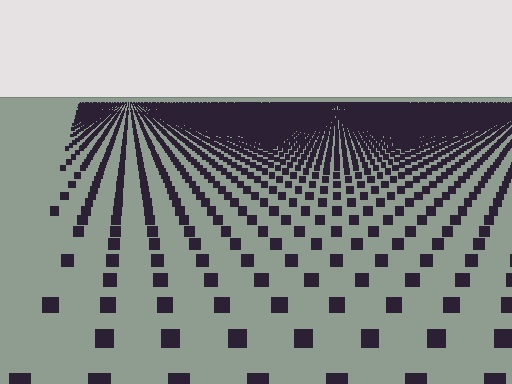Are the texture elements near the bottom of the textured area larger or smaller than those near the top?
Larger. Near the bottom, elements are closer to the viewer and appear at a bigger on-screen size.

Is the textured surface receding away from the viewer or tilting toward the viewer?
The surface is receding away from the viewer. Texture elements get smaller and denser toward the top.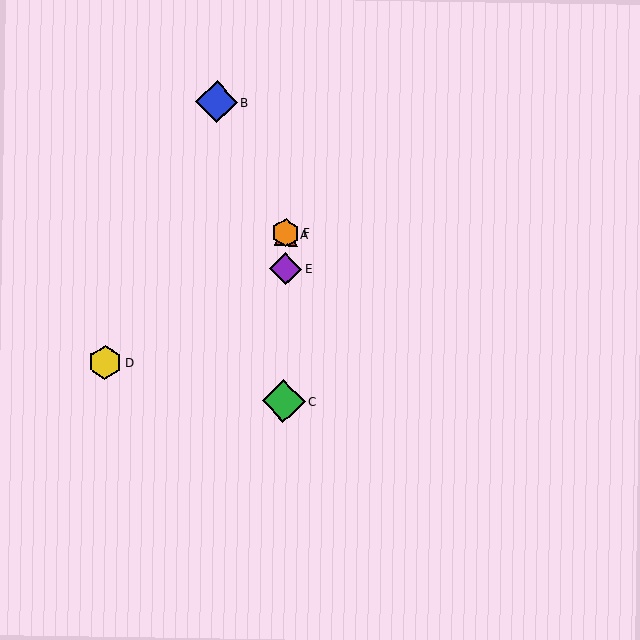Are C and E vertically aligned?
Yes, both are at x≈284.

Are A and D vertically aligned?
No, A is at x≈286 and D is at x≈105.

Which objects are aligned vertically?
Objects A, C, E, F are aligned vertically.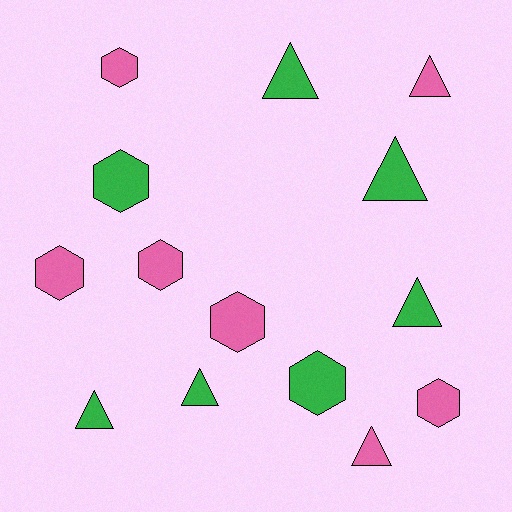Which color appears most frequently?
Pink, with 7 objects.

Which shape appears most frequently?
Triangle, with 7 objects.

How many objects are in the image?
There are 14 objects.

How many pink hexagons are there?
There are 5 pink hexagons.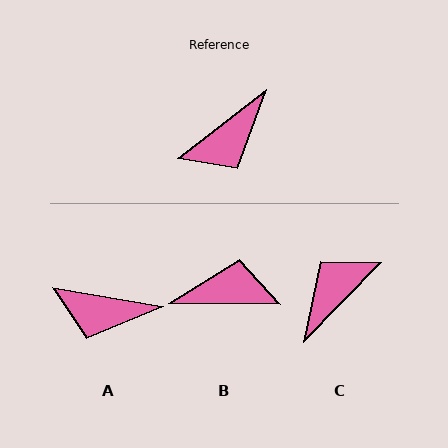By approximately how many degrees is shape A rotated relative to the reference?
Approximately 48 degrees clockwise.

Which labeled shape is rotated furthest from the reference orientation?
C, about 172 degrees away.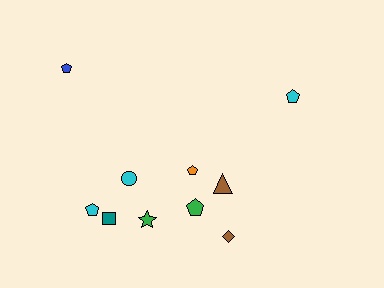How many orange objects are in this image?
There is 1 orange object.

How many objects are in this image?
There are 10 objects.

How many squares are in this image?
There is 1 square.